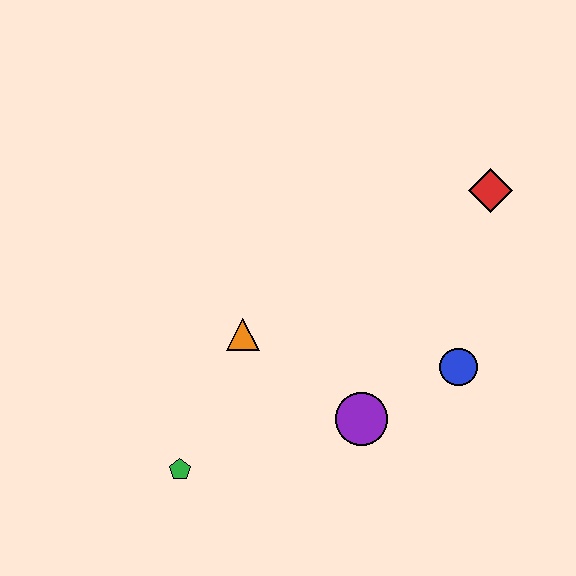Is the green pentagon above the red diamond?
No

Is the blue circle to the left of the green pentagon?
No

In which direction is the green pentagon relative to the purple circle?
The green pentagon is to the left of the purple circle.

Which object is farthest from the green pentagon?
The red diamond is farthest from the green pentagon.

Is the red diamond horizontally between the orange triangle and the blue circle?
No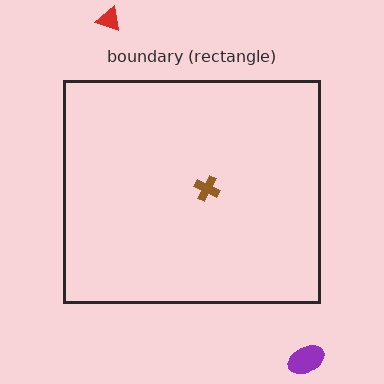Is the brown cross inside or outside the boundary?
Inside.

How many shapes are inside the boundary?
1 inside, 2 outside.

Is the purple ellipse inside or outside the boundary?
Outside.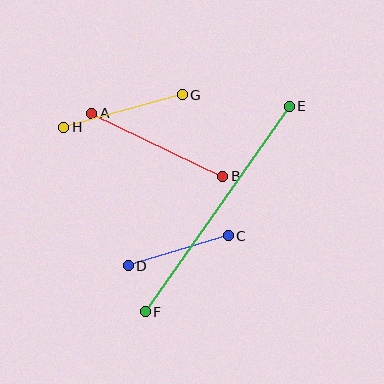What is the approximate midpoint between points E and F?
The midpoint is at approximately (217, 209) pixels.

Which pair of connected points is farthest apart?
Points E and F are farthest apart.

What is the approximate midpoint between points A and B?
The midpoint is at approximately (157, 145) pixels.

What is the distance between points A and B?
The distance is approximately 145 pixels.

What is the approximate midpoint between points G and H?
The midpoint is at approximately (123, 111) pixels.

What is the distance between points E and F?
The distance is approximately 251 pixels.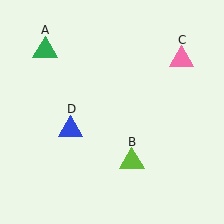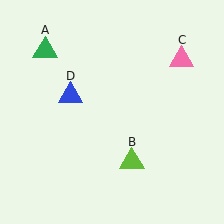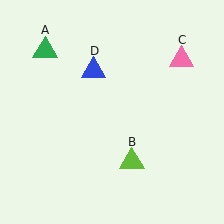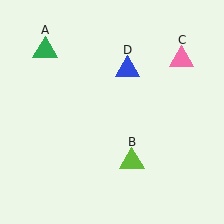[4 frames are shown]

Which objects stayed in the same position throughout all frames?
Green triangle (object A) and lime triangle (object B) and pink triangle (object C) remained stationary.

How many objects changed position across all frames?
1 object changed position: blue triangle (object D).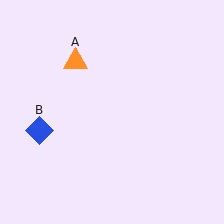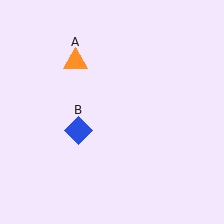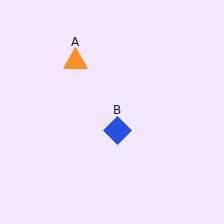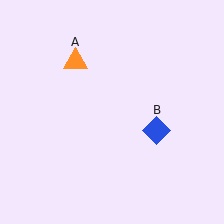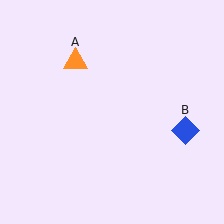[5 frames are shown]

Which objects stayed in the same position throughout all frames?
Orange triangle (object A) remained stationary.